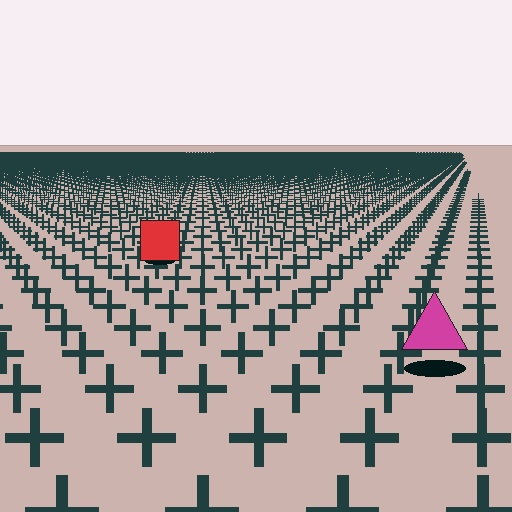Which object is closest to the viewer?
The magenta triangle is closest. The texture marks near it are larger and more spread out.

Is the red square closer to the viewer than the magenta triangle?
No. The magenta triangle is closer — you can tell from the texture gradient: the ground texture is coarser near it.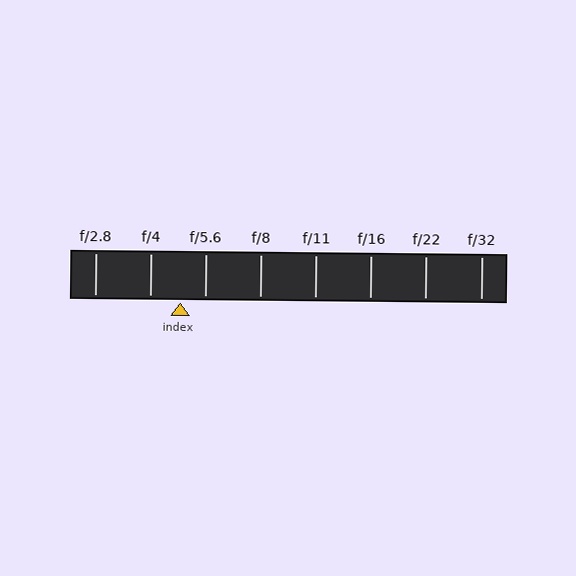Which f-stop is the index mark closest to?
The index mark is closest to f/5.6.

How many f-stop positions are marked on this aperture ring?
There are 8 f-stop positions marked.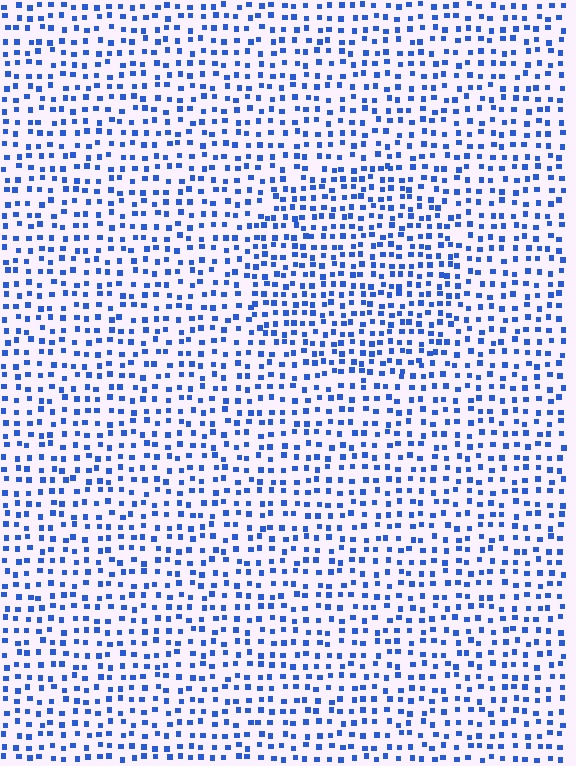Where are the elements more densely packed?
The elements are more densely packed inside the circle boundary.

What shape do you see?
I see a circle.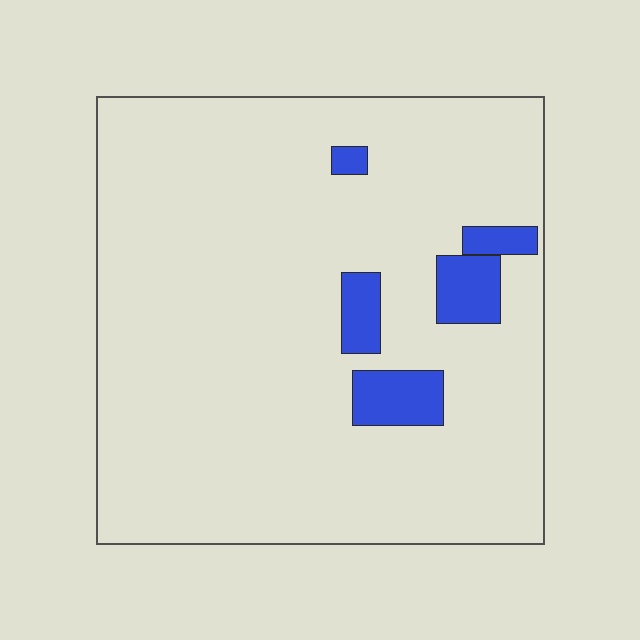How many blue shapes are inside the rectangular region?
5.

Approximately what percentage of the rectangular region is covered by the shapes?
Approximately 10%.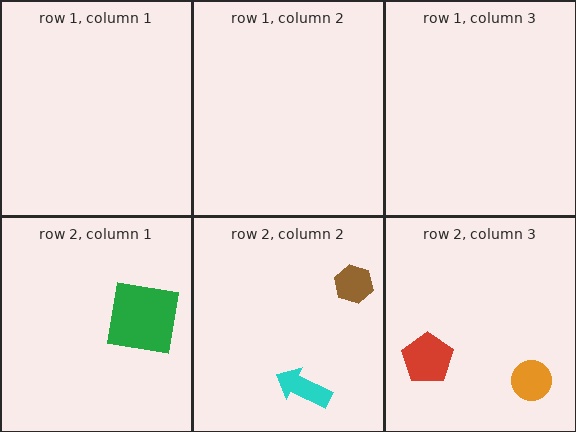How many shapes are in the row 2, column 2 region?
2.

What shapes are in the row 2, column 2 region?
The brown hexagon, the cyan arrow.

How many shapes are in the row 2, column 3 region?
2.